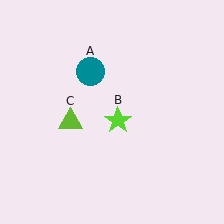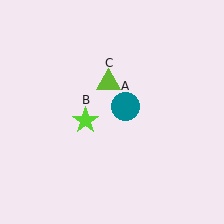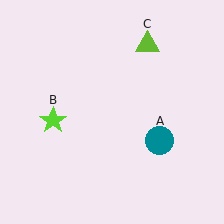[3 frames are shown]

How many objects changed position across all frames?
3 objects changed position: teal circle (object A), lime star (object B), lime triangle (object C).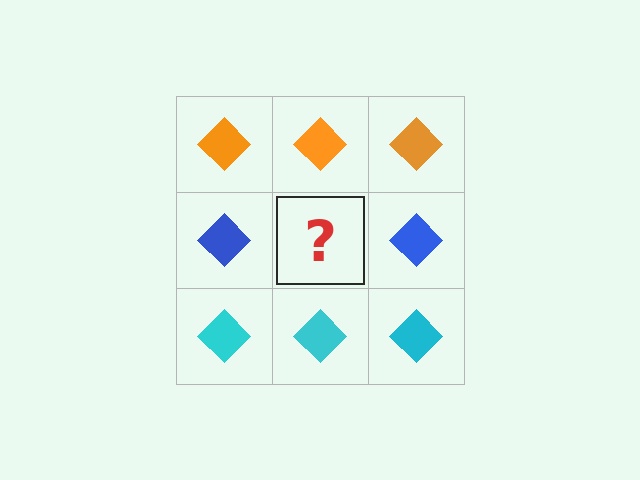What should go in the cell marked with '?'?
The missing cell should contain a blue diamond.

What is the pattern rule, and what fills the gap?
The rule is that each row has a consistent color. The gap should be filled with a blue diamond.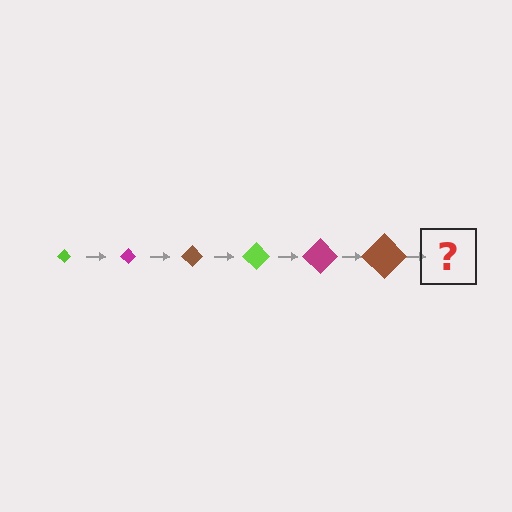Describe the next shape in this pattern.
It should be a lime diamond, larger than the previous one.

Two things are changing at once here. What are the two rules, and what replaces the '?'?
The two rules are that the diamond grows larger each step and the color cycles through lime, magenta, and brown. The '?' should be a lime diamond, larger than the previous one.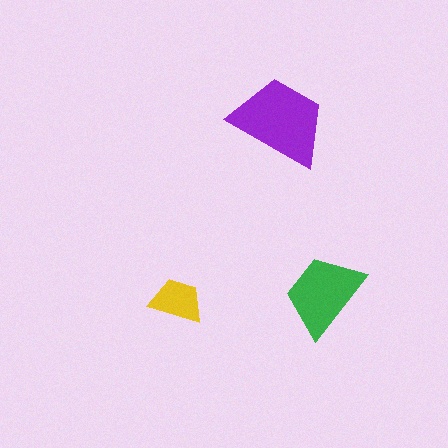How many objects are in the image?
There are 3 objects in the image.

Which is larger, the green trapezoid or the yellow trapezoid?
The green one.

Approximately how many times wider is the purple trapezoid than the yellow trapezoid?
About 2 times wider.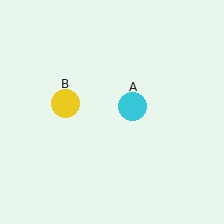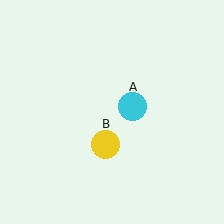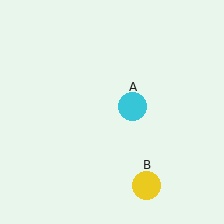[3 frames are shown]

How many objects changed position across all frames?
1 object changed position: yellow circle (object B).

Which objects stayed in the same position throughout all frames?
Cyan circle (object A) remained stationary.